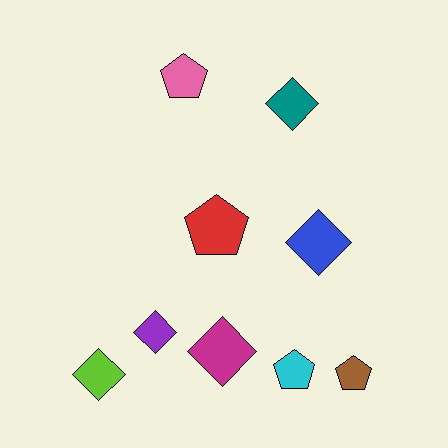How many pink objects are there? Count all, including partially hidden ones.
There is 1 pink object.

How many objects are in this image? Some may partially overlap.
There are 9 objects.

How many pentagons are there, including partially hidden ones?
There are 4 pentagons.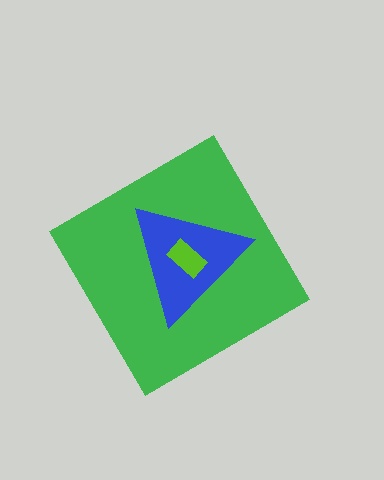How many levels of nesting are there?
3.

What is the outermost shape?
The green diamond.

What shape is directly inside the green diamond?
The blue triangle.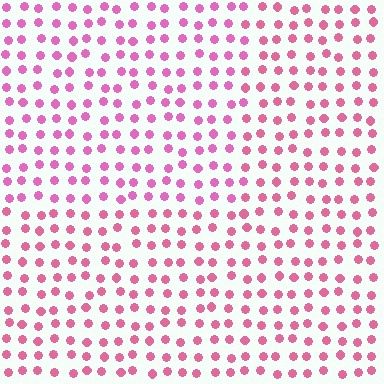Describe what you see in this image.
The image is filled with small pink elements in a uniform arrangement. A rectangle-shaped region is visible where the elements are tinted to a slightly different hue, forming a subtle color boundary.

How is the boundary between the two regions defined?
The boundary is defined purely by a slight shift in hue (about 18 degrees). Spacing, size, and orientation are identical on both sides.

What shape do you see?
I see a rectangle.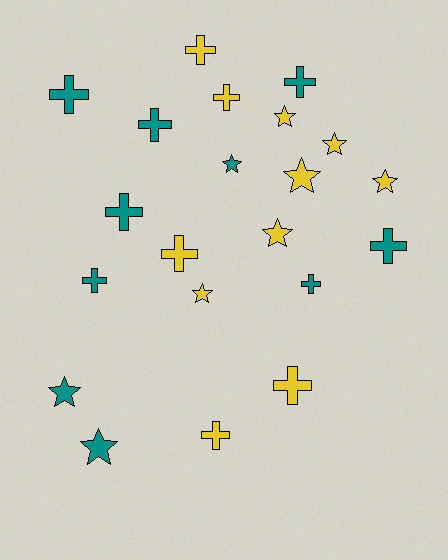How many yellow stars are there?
There are 6 yellow stars.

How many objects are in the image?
There are 21 objects.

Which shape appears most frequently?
Cross, with 12 objects.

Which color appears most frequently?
Yellow, with 11 objects.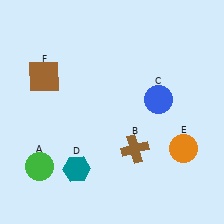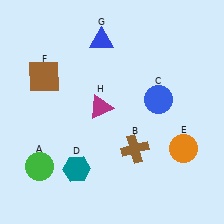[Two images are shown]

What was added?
A blue triangle (G), a magenta triangle (H) were added in Image 2.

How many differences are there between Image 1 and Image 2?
There are 2 differences between the two images.